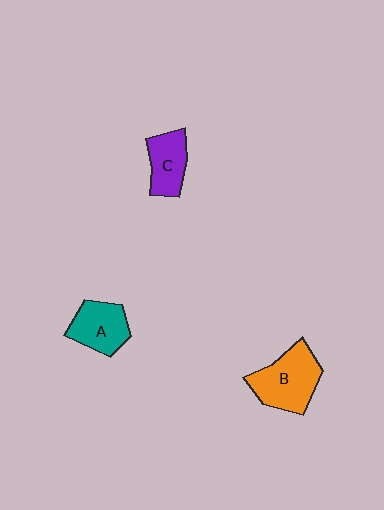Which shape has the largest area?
Shape B (orange).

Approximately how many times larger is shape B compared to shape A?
Approximately 1.4 times.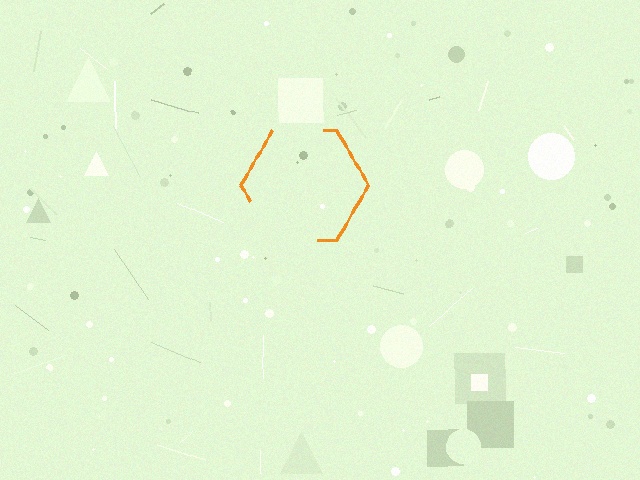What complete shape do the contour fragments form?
The contour fragments form a hexagon.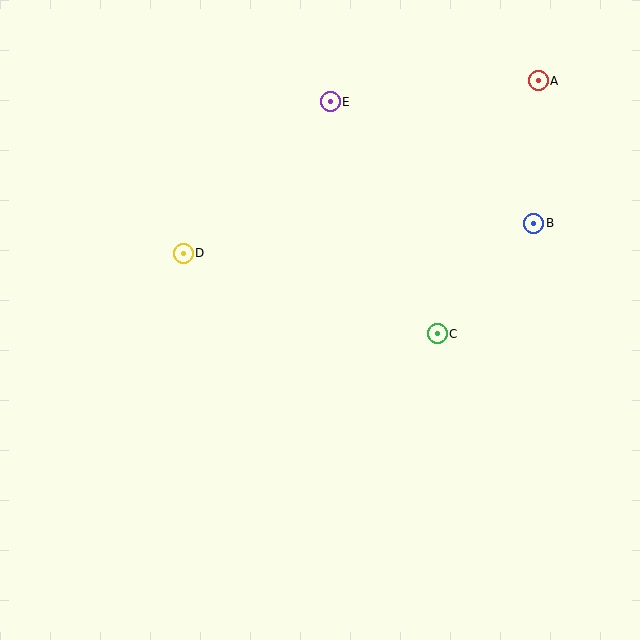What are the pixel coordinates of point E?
Point E is at (330, 102).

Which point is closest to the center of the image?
Point C at (437, 334) is closest to the center.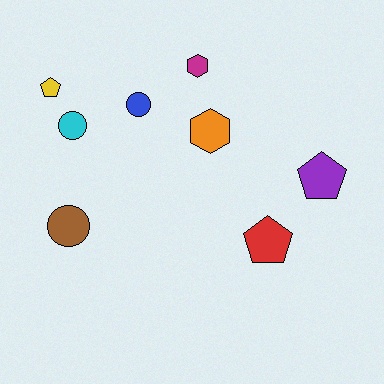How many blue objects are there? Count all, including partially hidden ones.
There is 1 blue object.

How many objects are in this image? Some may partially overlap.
There are 8 objects.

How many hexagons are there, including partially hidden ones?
There are 2 hexagons.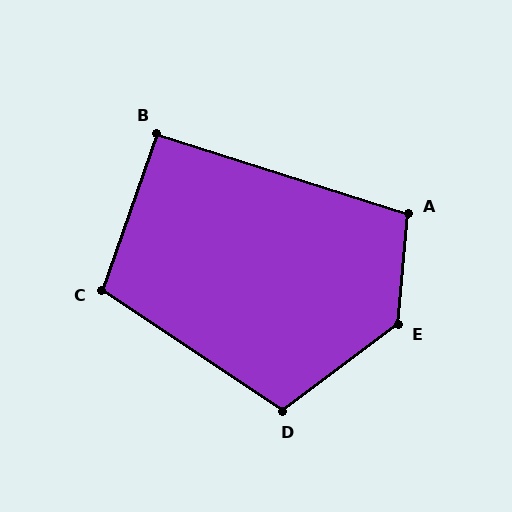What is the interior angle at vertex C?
Approximately 105 degrees (obtuse).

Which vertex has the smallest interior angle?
B, at approximately 91 degrees.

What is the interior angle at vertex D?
Approximately 109 degrees (obtuse).